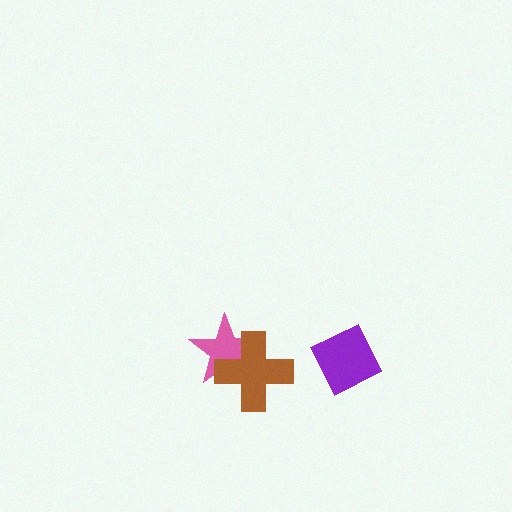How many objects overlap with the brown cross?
1 object overlaps with the brown cross.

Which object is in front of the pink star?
The brown cross is in front of the pink star.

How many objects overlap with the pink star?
1 object overlaps with the pink star.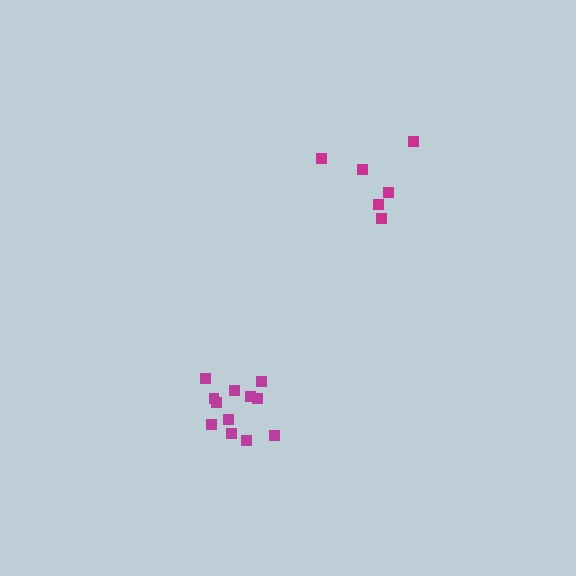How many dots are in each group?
Group 1: 6 dots, Group 2: 12 dots (18 total).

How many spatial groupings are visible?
There are 2 spatial groupings.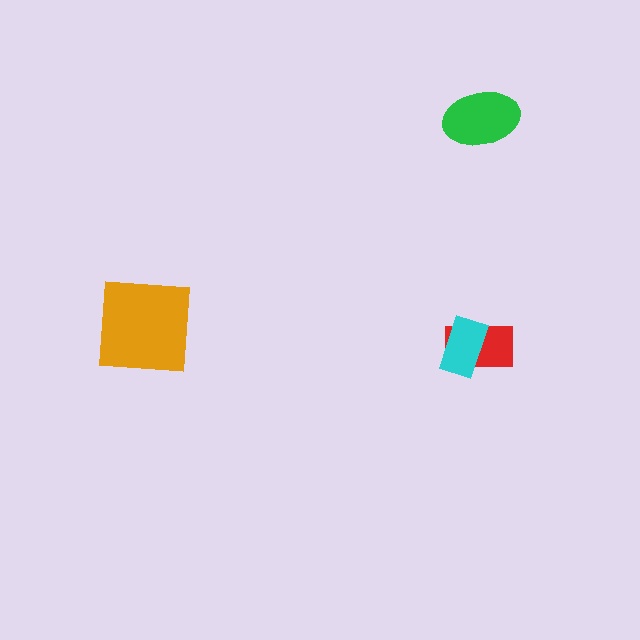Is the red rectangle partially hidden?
Yes, it is partially covered by another shape.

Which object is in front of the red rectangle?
The cyan rectangle is in front of the red rectangle.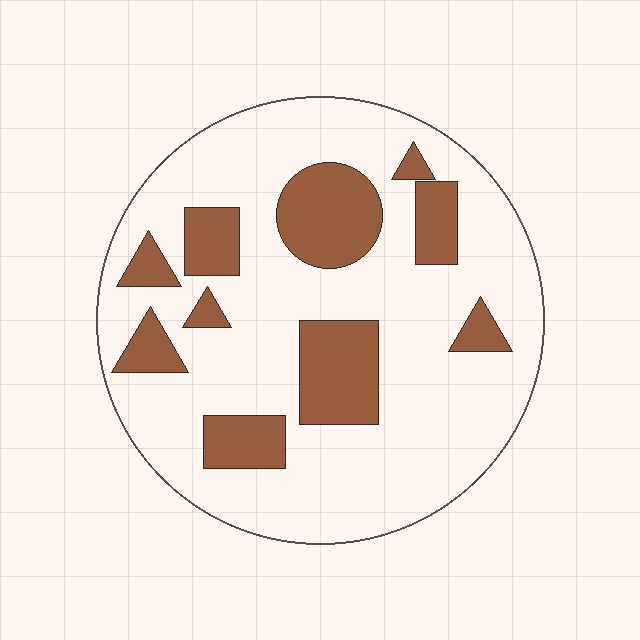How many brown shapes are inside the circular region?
10.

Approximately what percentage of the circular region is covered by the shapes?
Approximately 25%.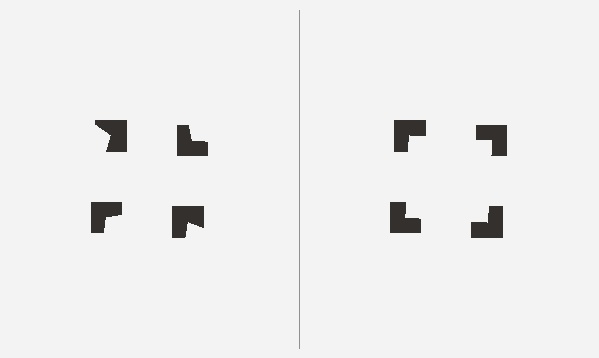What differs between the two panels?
The notched squares are positioned identically on both sides; only the wedge orientations differ. On the right they align to a square; on the left they are misaligned.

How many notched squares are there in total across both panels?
8 — 4 on each side.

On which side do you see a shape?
An illusory square appears on the right side. On the left side the wedge cuts are rotated, so no coherent shape forms.